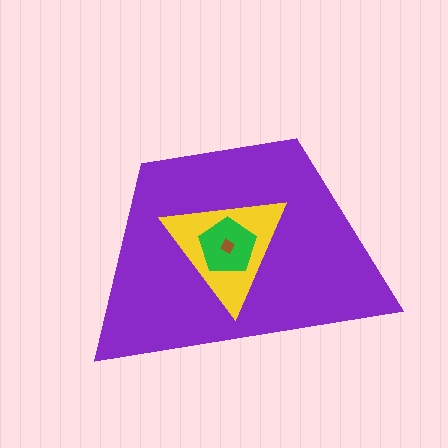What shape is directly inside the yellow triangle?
The green pentagon.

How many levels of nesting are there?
4.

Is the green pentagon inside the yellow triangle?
Yes.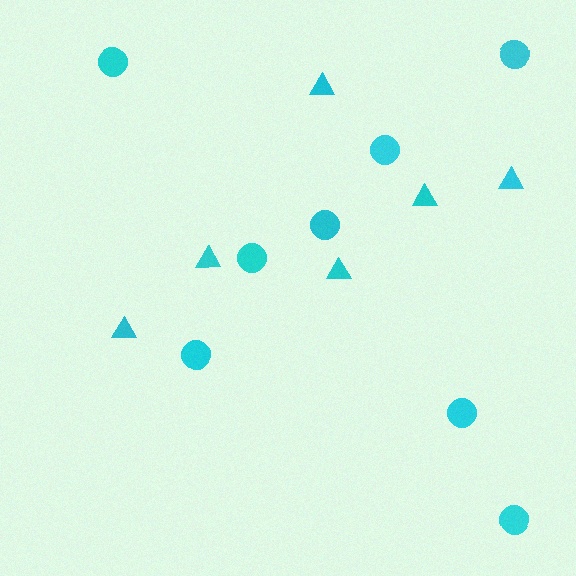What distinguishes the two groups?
There are 2 groups: one group of triangles (6) and one group of circles (8).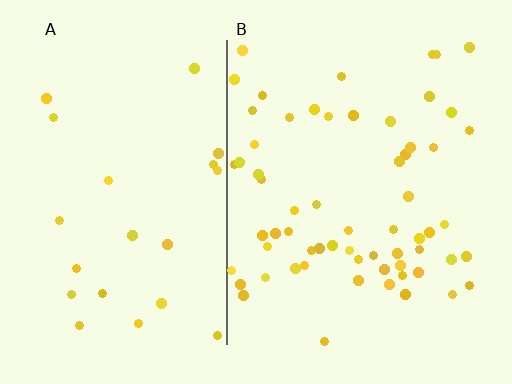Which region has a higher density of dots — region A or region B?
B (the right).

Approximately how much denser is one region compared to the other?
Approximately 2.8× — region B over region A.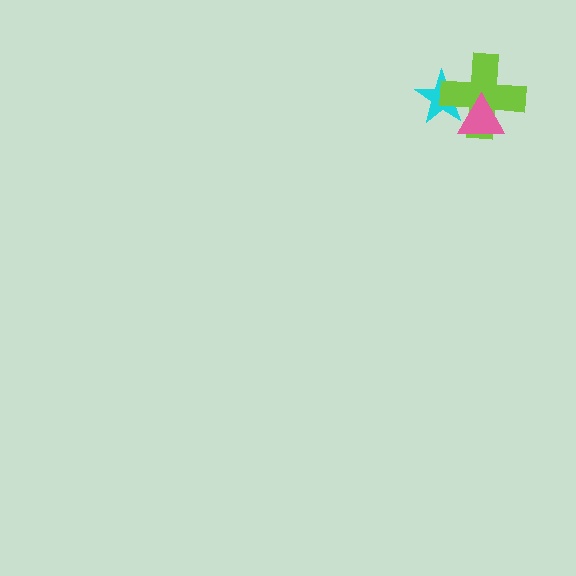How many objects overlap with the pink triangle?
2 objects overlap with the pink triangle.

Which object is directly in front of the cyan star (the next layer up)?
The lime cross is directly in front of the cyan star.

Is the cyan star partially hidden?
Yes, it is partially covered by another shape.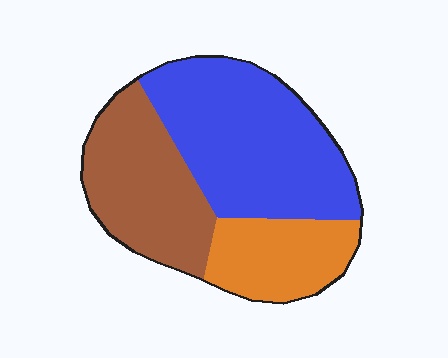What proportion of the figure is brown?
Brown covers roughly 30% of the figure.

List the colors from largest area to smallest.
From largest to smallest: blue, brown, orange.